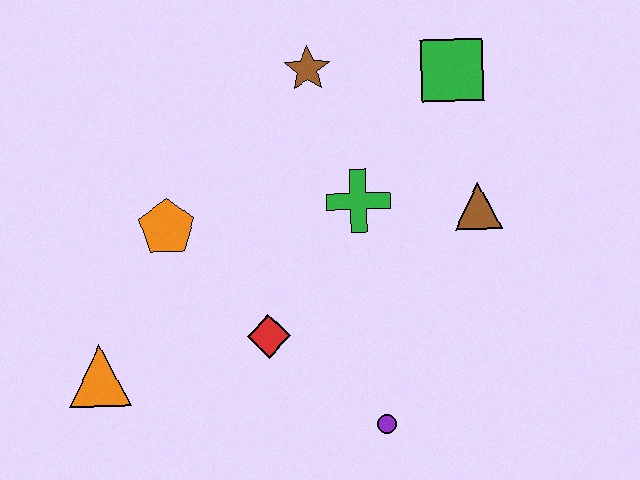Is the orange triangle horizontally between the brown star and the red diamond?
No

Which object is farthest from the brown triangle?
The orange triangle is farthest from the brown triangle.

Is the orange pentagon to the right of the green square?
No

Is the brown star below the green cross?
No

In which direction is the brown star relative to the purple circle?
The brown star is above the purple circle.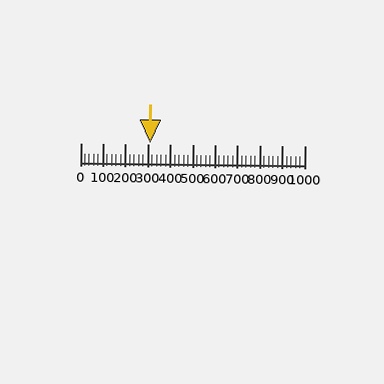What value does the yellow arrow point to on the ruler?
The yellow arrow points to approximately 309.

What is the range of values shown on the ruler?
The ruler shows values from 0 to 1000.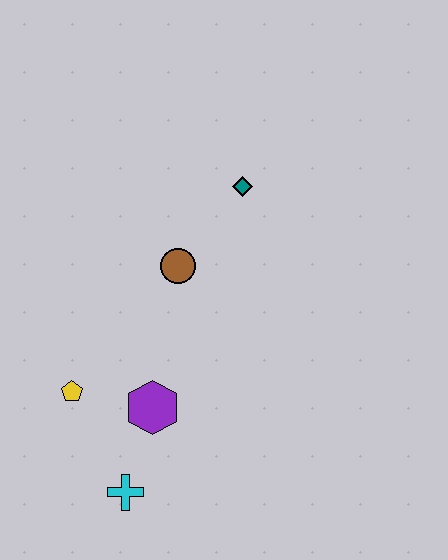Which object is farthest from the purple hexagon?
The teal diamond is farthest from the purple hexagon.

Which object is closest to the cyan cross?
The purple hexagon is closest to the cyan cross.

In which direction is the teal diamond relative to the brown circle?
The teal diamond is above the brown circle.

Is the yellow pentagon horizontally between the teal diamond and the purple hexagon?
No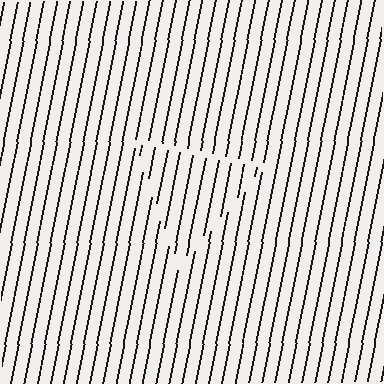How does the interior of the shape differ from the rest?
The interior of the shape contains the same grating, shifted by half a period — the contour is defined by the phase discontinuity where line-ends from the inner and outer gratings abut.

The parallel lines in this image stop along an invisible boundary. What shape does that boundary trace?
An illusory triangle. The interior of the shape contains the same grating, shifted by half a period — the contour is defined by the phase discontinuity where line-ends from the inner and outer gratings abut.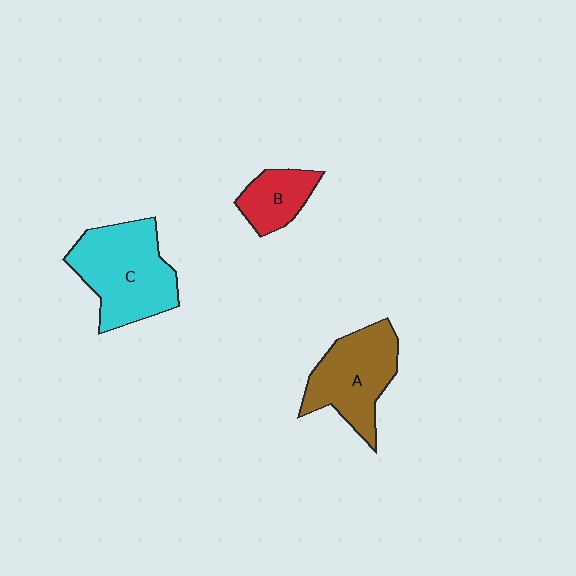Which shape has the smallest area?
Shape B (red).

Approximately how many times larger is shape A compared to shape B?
Approximately 1.9 times.